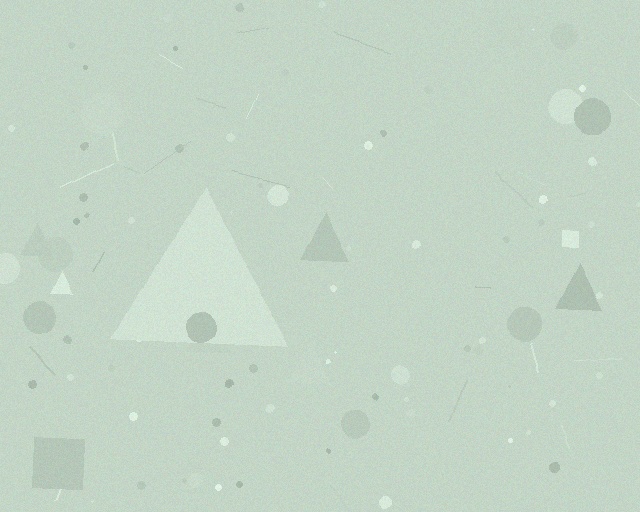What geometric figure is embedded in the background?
A triangle is embedded in the background.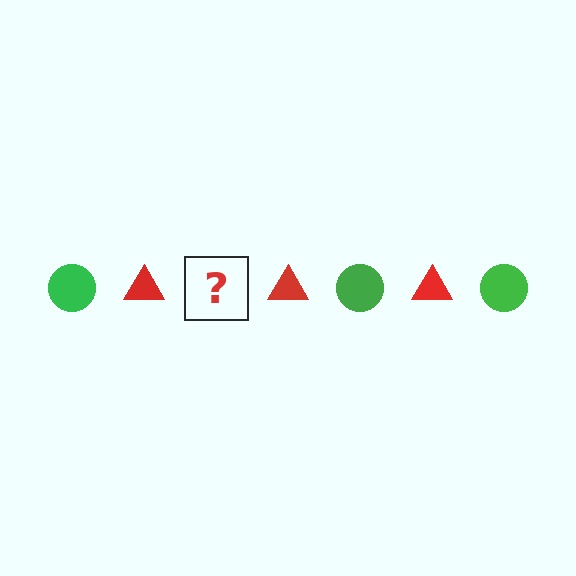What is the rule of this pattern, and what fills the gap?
The rule is that the pattern alternates between green circle and red triangle. The gap should be filled with a green circle.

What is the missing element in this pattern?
The missing element is a green circle.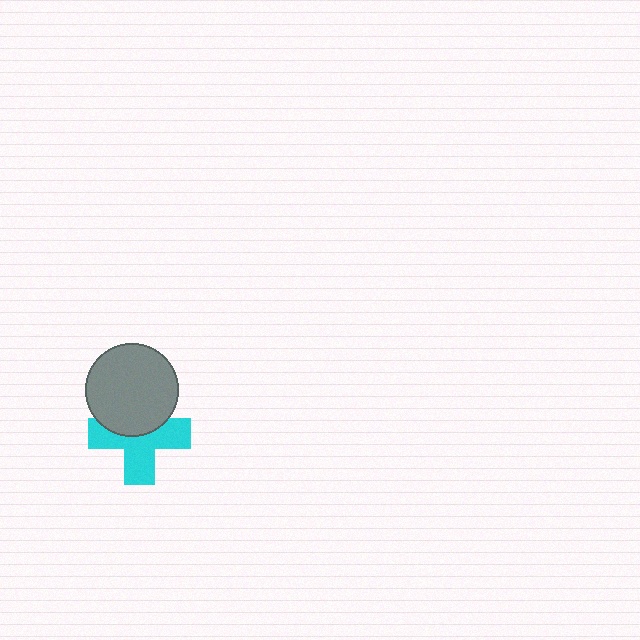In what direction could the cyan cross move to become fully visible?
The cyan cross could move down. That would shift it out from behind the gray circle entirely.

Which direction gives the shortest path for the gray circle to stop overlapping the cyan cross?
Moving up gives the shortest separation.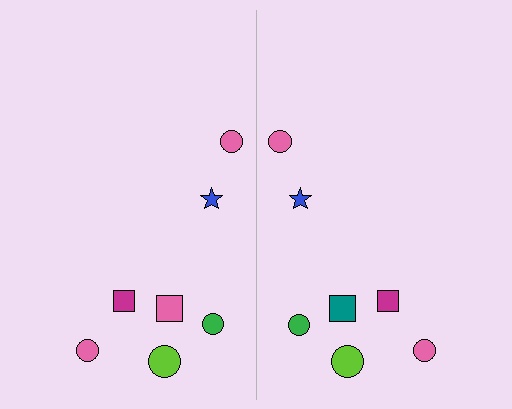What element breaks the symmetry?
The teal square on the right side breaks the symmetry — its mirror counterpart is pink.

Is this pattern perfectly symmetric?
No, the pattern is not perfectly symmetric. The teal square on the right side breaks the symmetry — its mirror counterpart is pink.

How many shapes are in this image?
There are 14 shapes in this image.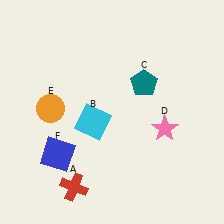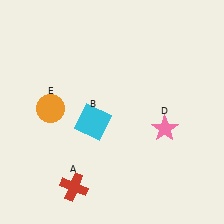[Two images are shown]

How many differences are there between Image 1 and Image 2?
There are 2 differences between the two images.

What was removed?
The blue square (F), the teal pentagon (C) were removed in Image 2.